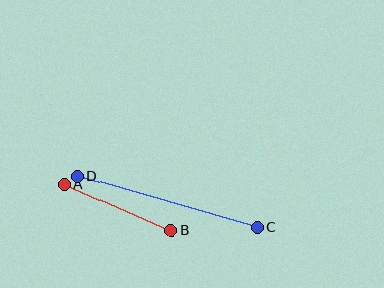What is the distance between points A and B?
The distance is approximately 116 pixels.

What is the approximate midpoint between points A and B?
The midpoint is at approximately (118, 207) pixels.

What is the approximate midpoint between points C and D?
The midpoint is at approximately (168, 201) pixels.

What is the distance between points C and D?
The distance is approximately 187 pixels.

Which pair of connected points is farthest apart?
Points C and D are farthest apart.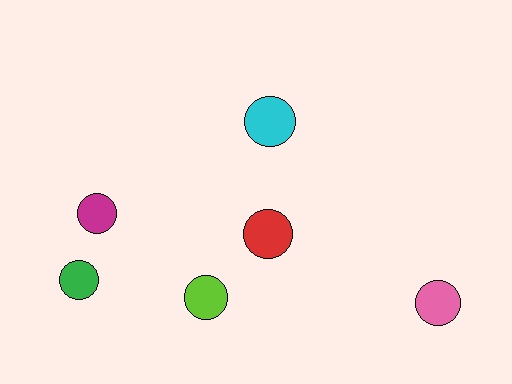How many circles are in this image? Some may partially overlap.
There are 6 circles.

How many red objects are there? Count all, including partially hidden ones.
There is 1 red object.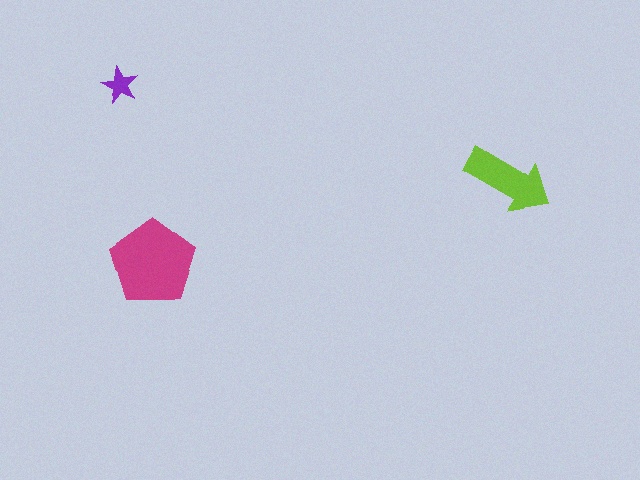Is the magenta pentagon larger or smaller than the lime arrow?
Larger.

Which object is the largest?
The magenta pentagon.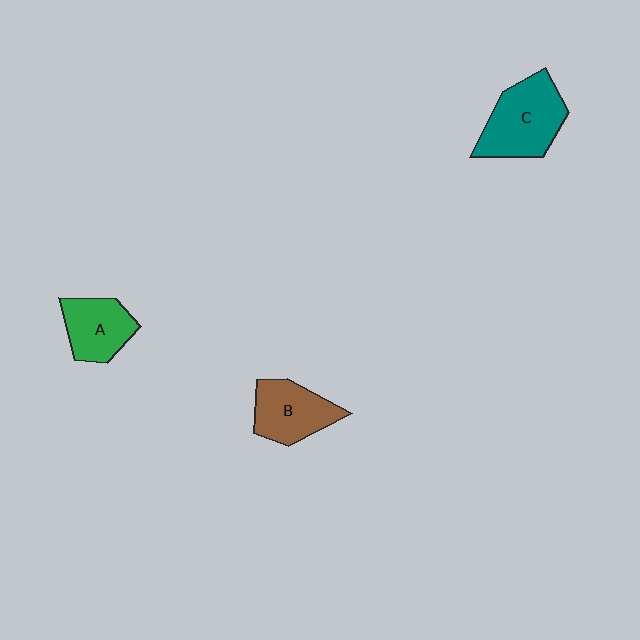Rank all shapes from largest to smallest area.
From largest to smallest: C (teal), B (brown), A (green).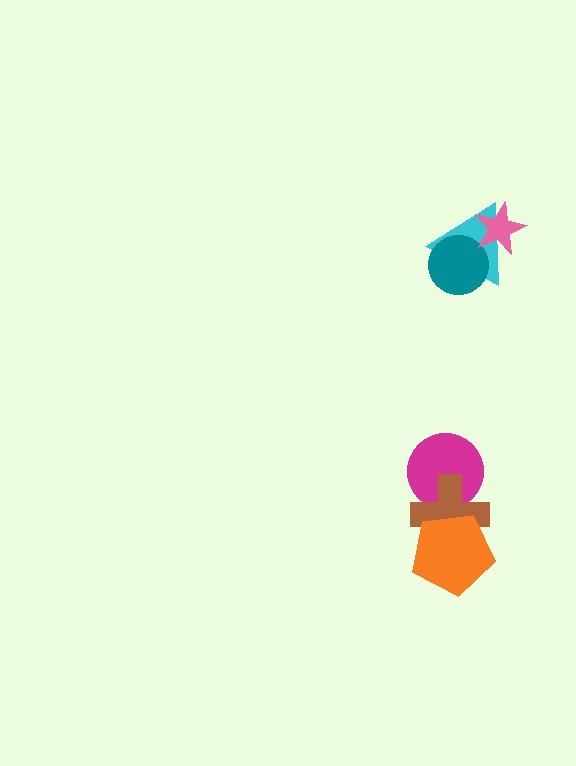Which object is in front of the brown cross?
The orange pentagon is in front of the brown cross.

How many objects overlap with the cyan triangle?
2 objects overlap with the cyan triangle.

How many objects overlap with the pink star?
1 object overlaps with the pink star.